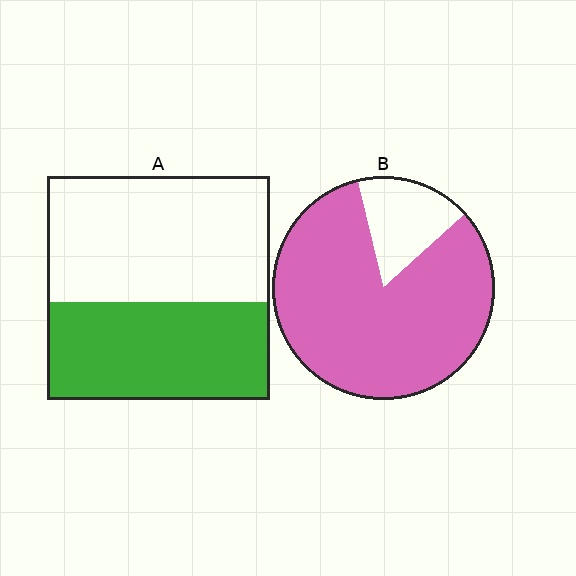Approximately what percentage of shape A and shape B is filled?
A is approximately 45% and B is approximately 85%.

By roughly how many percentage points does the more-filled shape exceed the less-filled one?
By roughly 40 percentage points (B over A).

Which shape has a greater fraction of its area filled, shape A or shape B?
Shape B.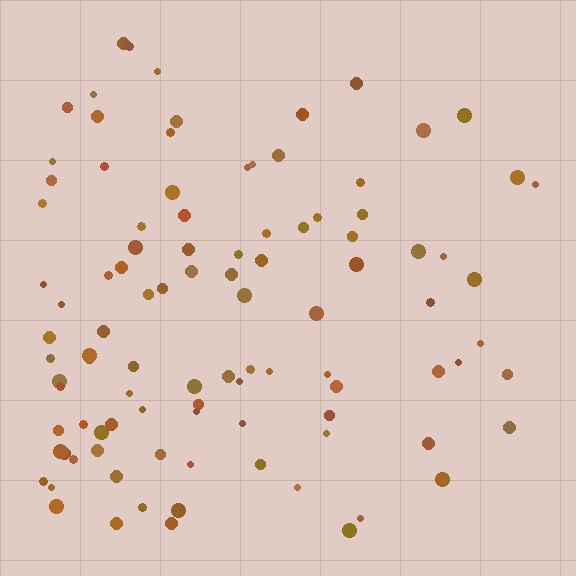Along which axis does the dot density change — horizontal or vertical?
Horizontal.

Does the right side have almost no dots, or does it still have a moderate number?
Still a moderate number, just noticeably fewer than the left.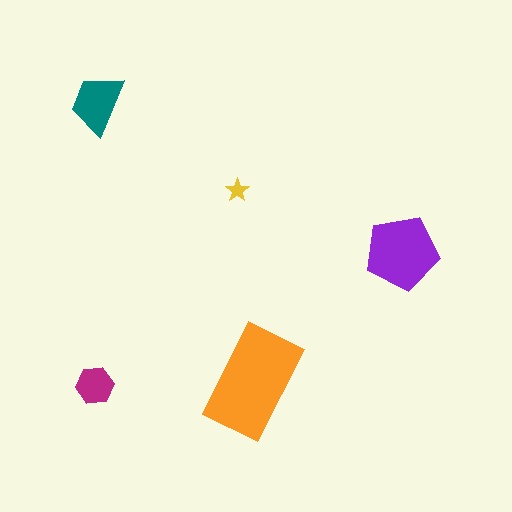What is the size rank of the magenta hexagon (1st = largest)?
4th.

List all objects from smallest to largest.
The yellow star, the magenta hexagon, the teal trapezoid, the purple pentagon, the orange rectangle.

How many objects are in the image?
There are 5 objects in the image.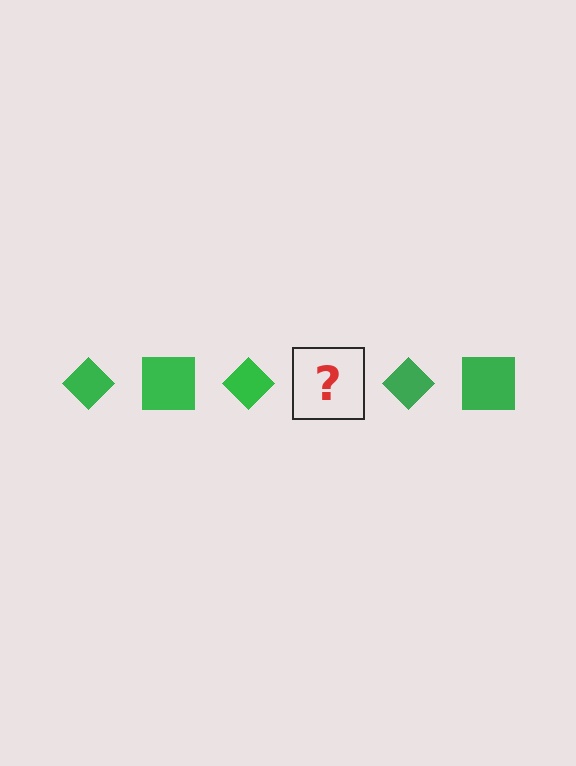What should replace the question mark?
The question mark should be replaced with a green square.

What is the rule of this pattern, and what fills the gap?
The rule is that the pattern cycles through diamond, square shapes in green. The gap should be filled with a green square.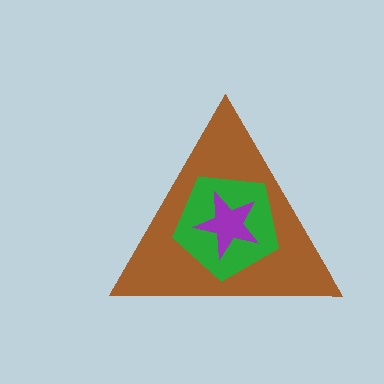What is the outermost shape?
The brown triangle.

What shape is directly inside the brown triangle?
The green pentagon.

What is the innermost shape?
The purple star.